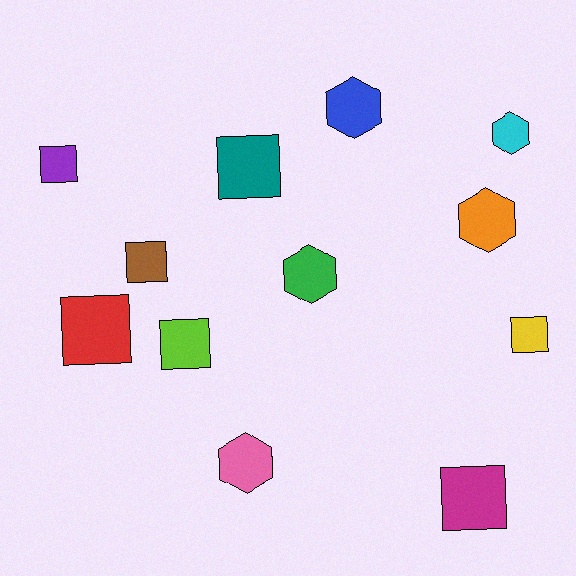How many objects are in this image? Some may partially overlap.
There are 12 objects.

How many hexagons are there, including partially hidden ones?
There are 5 hexagons.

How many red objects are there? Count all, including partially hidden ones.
There is 1 red object.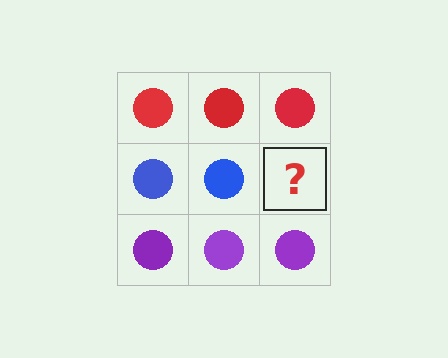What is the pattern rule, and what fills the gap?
The rule is that each row has a consistent color. The gap should be filled with a blue circle.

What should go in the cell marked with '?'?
The missing cell should contain a blue circle.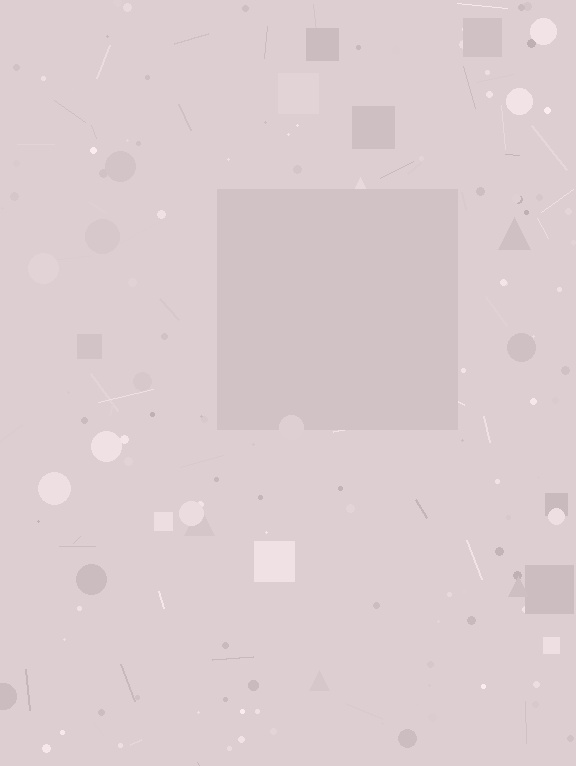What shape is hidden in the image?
A square is hidden in the image.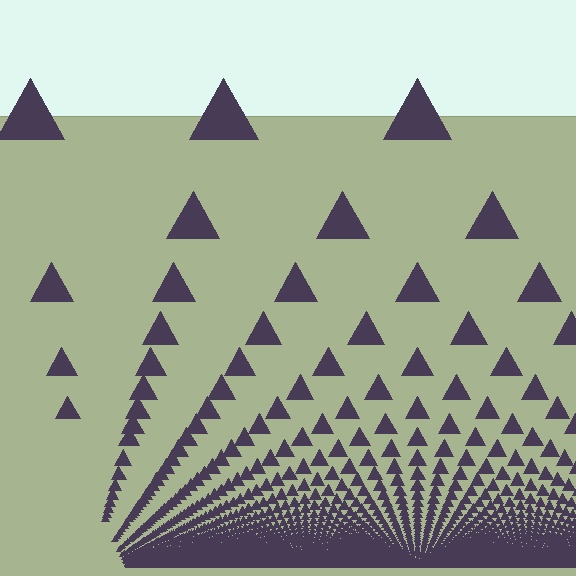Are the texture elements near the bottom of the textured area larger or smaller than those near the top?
Smaller. The gradient is inverted — elements near the bottom are smaller and denser.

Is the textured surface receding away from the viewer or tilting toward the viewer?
The surface appears to tilt toward the viewer. Texture elements get larger and sparser toward the top.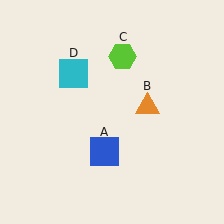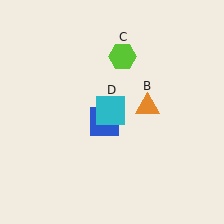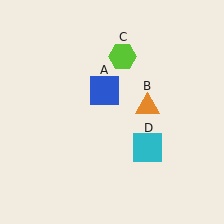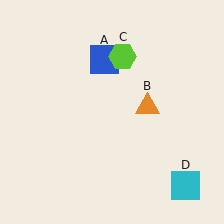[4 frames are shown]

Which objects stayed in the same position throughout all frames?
Orange triangle (object B) and lime hexagon (object C) remained stationary.